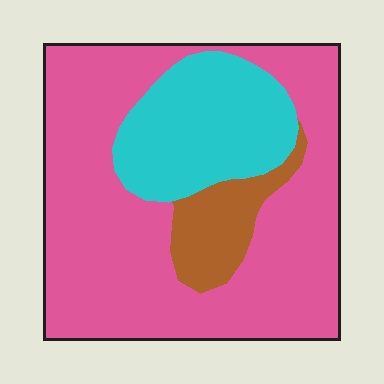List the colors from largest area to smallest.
From largest to smallest: pink, cyan, brown.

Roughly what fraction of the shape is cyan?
Cyan covers about 25% of the shape.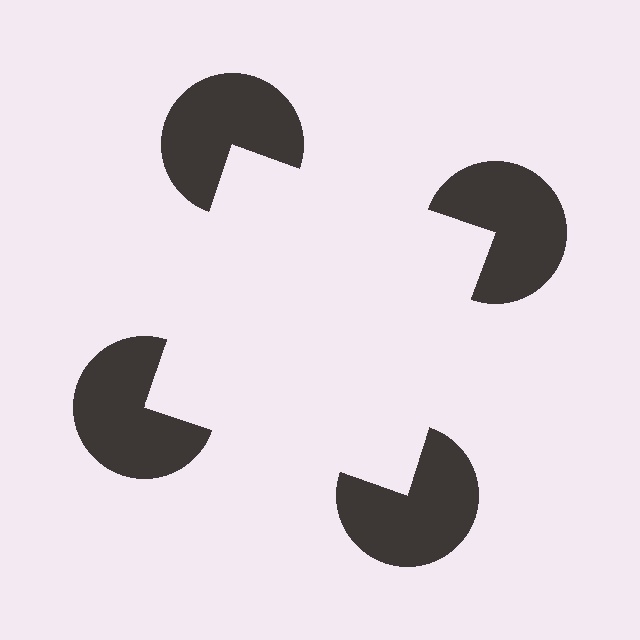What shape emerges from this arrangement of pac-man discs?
An illusory square — its edges are inferred from the aligned wedge cuts in the pac-man discs, not physically drawn.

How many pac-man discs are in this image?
There are 4 — one at each vertex of the illusory square.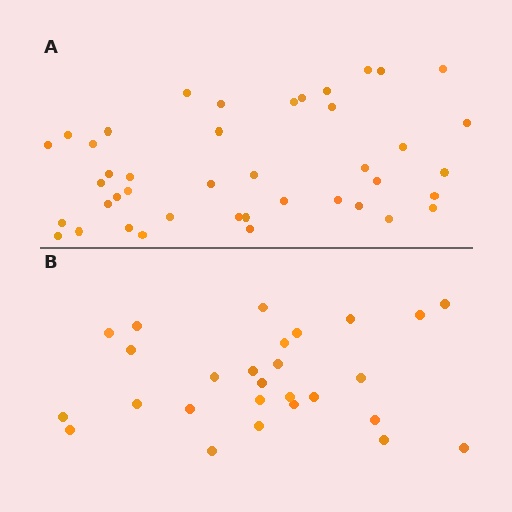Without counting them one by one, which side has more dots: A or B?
Region A (the top region) has more dots.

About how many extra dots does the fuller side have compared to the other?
Region A has approximately 15 more dots than region B.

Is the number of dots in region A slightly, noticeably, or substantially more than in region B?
Region A has substantially more. The ratio is roughly 1.6 to 1.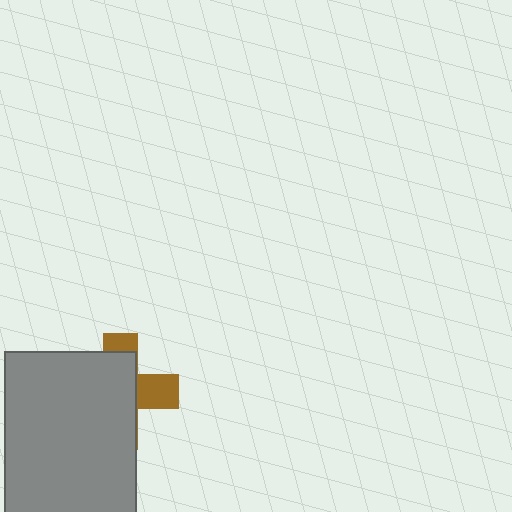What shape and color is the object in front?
The object in front is a gray rectangle.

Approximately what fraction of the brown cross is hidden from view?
Roughly 70% of the brown cross is hidden behind the gray rectangle.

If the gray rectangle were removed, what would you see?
You would see the complete brown cross.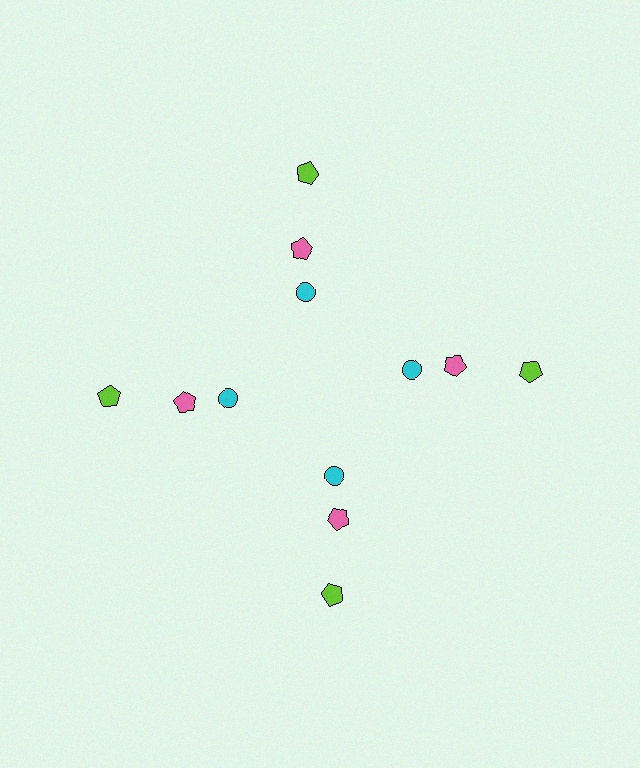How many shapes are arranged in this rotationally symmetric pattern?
There are 12 shapes, arranged in 4 groups of 3.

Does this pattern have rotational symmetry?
Yes, this pattern has 4-fold rotational symmetry. It looks the same after rotating 90 degrees around the center.